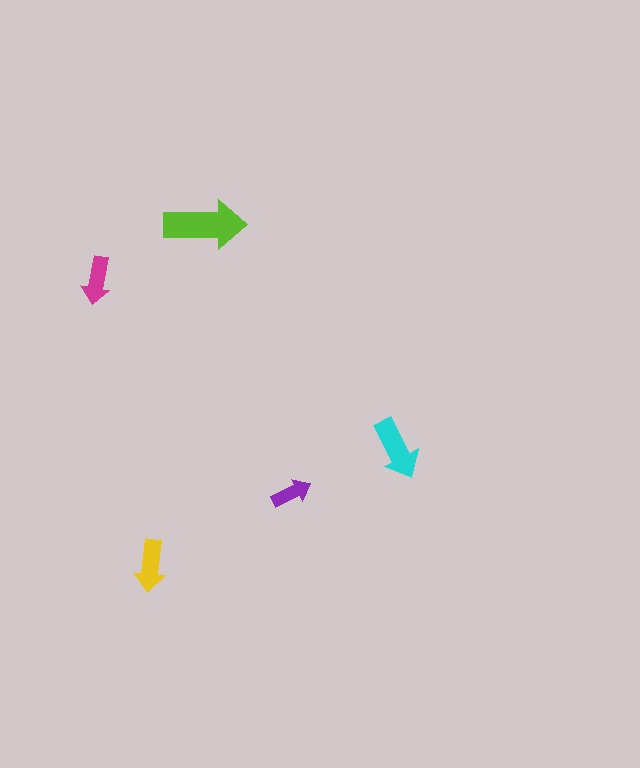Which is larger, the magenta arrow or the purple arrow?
The magenta one.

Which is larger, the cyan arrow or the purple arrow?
The cyan one.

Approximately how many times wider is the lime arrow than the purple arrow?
About 2 times wider.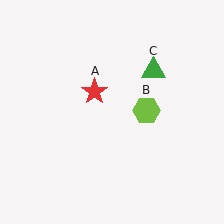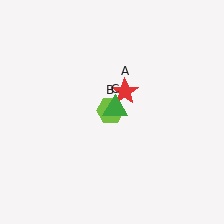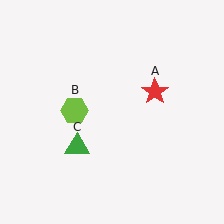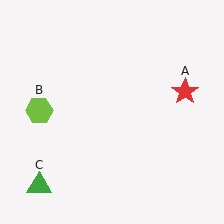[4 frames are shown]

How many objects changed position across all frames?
3 objects changed position: red star (object A), lime hexagon (object B), green triangle (object C).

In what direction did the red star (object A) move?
The red star (object A) moved right.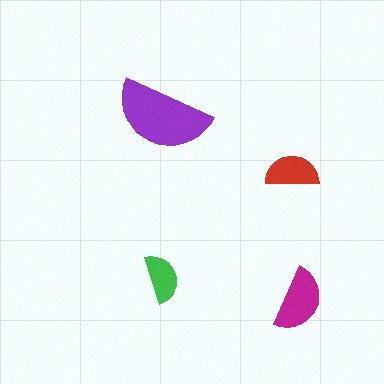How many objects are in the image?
There are 4 objects in the image.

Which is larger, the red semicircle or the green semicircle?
The red one.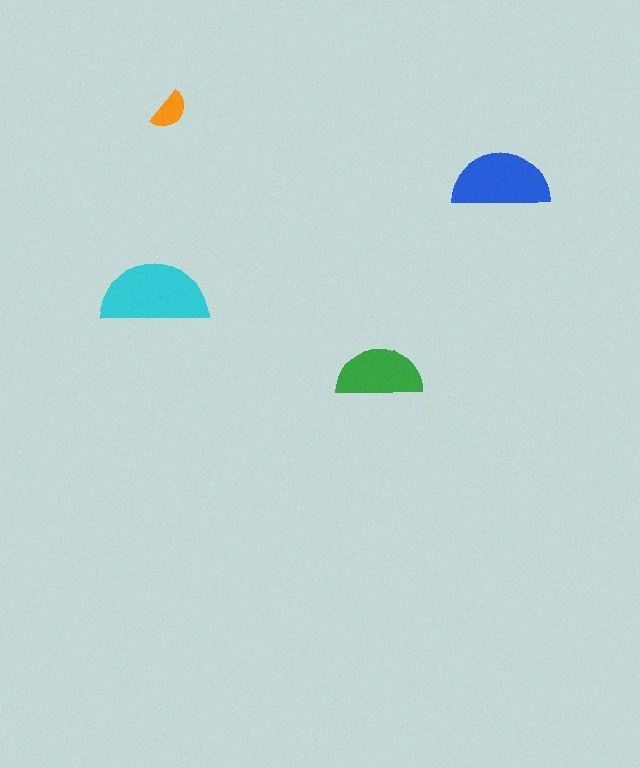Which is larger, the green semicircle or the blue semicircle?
The blue one.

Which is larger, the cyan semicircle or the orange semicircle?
The cyan one.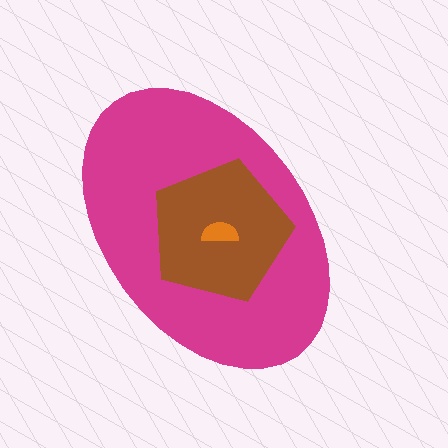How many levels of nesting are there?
3.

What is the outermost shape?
The magenta ellipse.